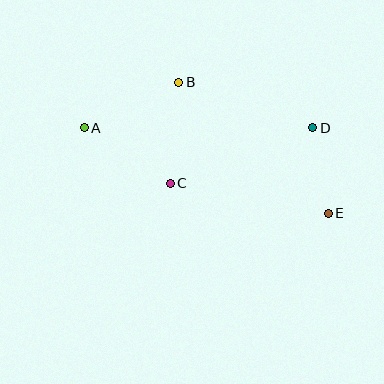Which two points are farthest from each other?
Points A and E are farthest from each other.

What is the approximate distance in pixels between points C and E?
The distance between C and E is approximately 161 pixels.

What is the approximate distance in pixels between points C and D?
The distance between C and D is approximately 153 pixels.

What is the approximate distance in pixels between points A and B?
The distance between A and B is approximately 105 pixels.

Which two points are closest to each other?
Points D and E are closest to each other.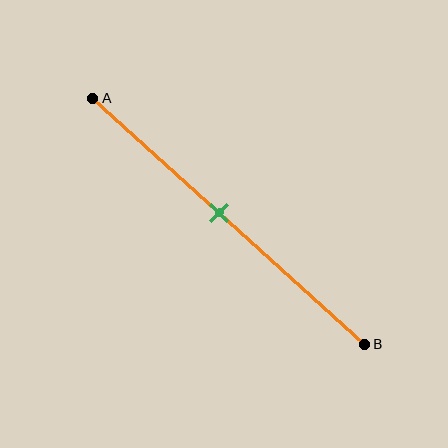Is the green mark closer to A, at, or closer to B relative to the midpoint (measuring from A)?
The green mark is closer to point A than the midpoint of segment AB.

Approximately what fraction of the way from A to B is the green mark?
The green mark is approximately 45% of the way from A to B.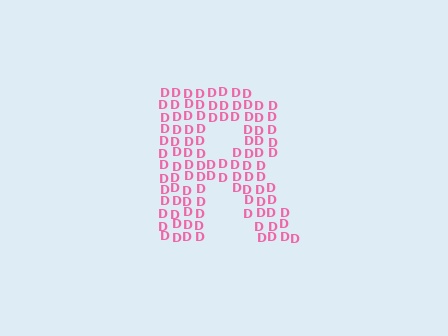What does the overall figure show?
The overall figure shows the letter R.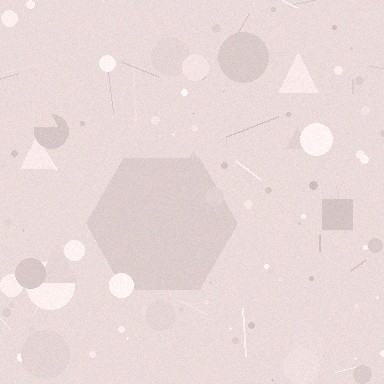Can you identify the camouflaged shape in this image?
The camouflaged shape is a hexagon.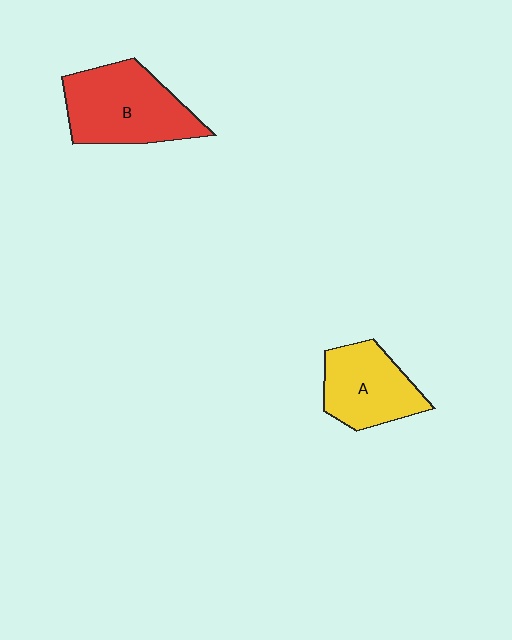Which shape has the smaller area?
Shape A (yellow).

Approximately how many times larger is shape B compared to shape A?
Approximately 1.3 times.